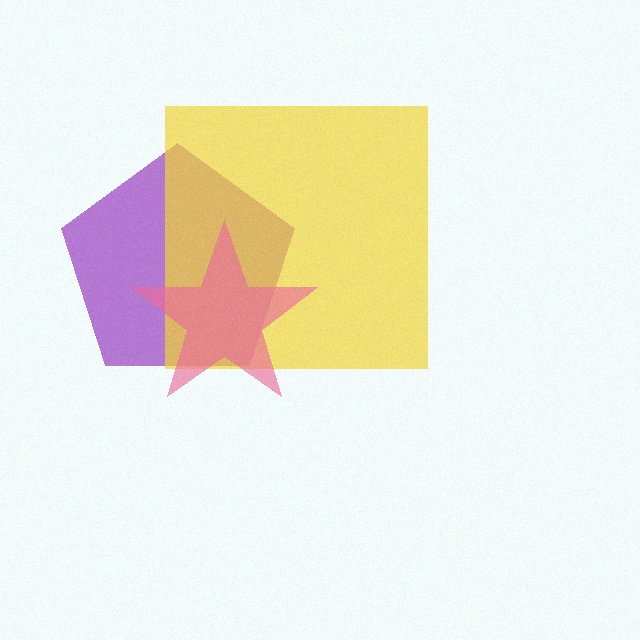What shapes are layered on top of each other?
The layered shapes are: a purple pentagon, a yellow square, a pink star.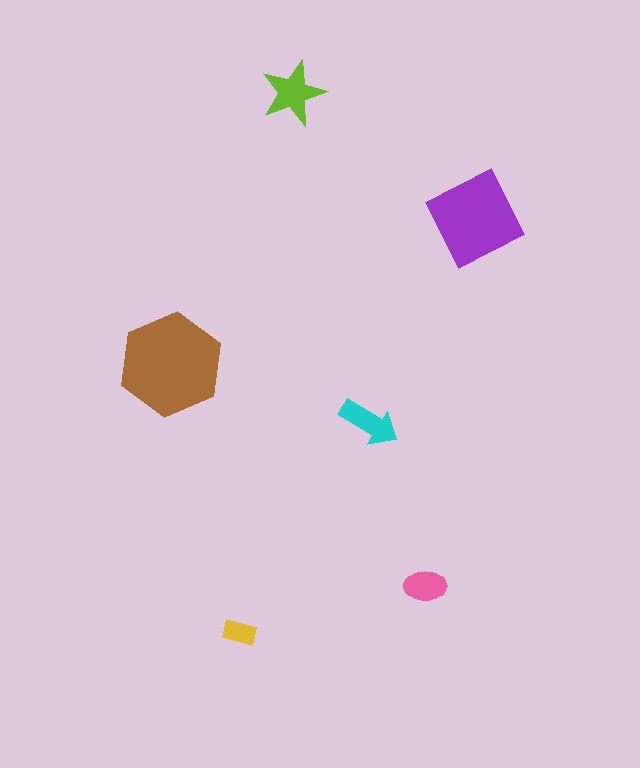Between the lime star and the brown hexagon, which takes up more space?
The brown hexagon.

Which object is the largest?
The brown hexagon.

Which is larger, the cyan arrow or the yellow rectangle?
The cyan arrow.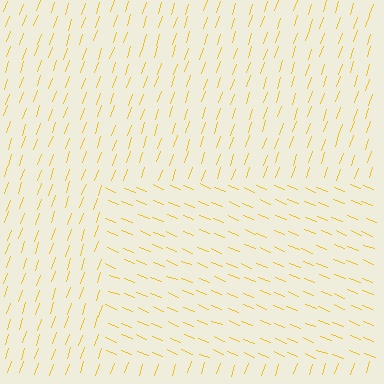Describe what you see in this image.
The image is filled with small yellow line segments. A rectangle region in the image has lines oriented differently from the surrounding lines, creating a visible texture boundary.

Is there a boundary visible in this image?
Yes, there is a texture boundary formed by a change in line orientation.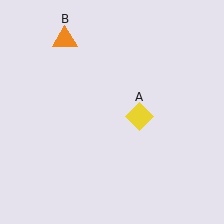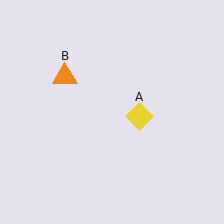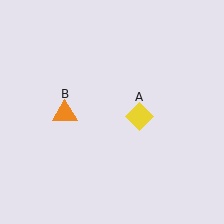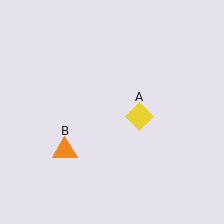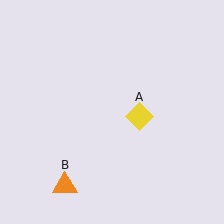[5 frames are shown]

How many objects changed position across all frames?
1 object changed position: orange triangle (object B).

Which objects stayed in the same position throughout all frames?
Yellow diamond (object A) remained stationary.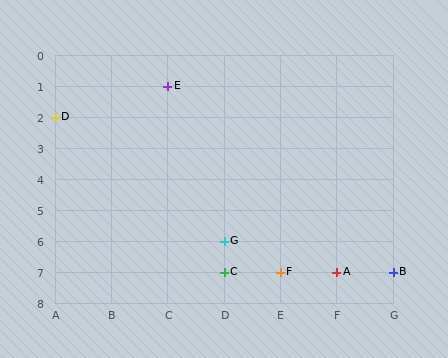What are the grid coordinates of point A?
Point A is at grid coordinates (F, 7).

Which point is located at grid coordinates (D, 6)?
Point G is at (D, 6).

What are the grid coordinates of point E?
Point E is at grid coordinates (C, 1).